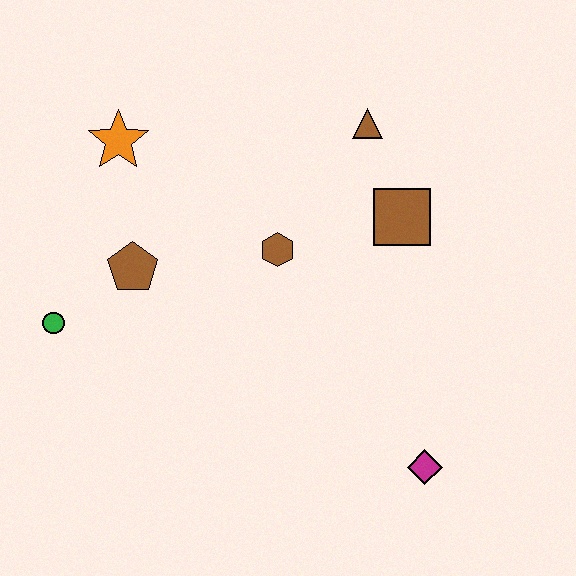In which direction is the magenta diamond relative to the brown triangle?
The magenta diamond is below the brown triangle.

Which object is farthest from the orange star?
The magenta diamond is farthest from the orange star.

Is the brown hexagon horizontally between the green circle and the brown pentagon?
No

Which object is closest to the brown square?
The brown triangle is closest to the brown square.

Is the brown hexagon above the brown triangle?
No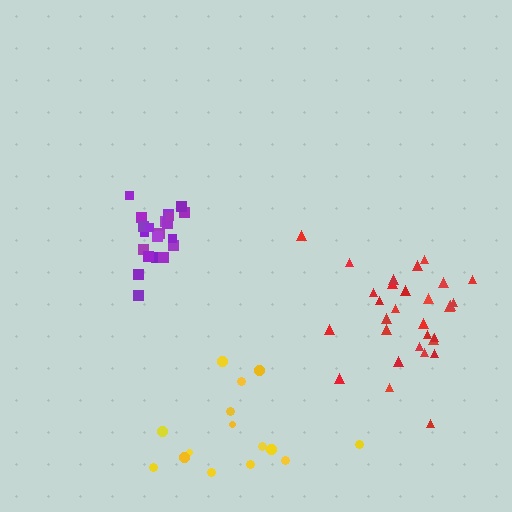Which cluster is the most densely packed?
Purple.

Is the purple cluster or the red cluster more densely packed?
Purple.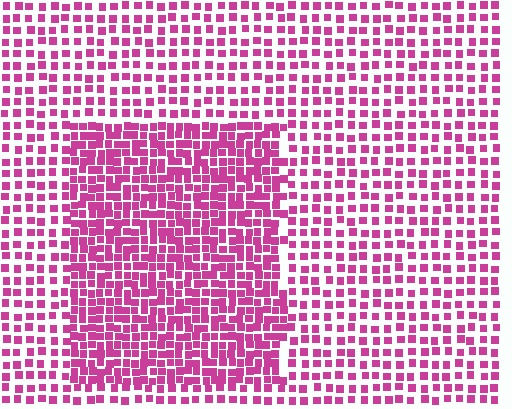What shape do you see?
I see a rectangle.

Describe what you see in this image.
The image contains small magenta elements arranged at two different densities. A rectangle-shaped region is visible where the elements are more densely packed than the surrounding area.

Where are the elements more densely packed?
The elements are more densely packed inside the rectangle boundary.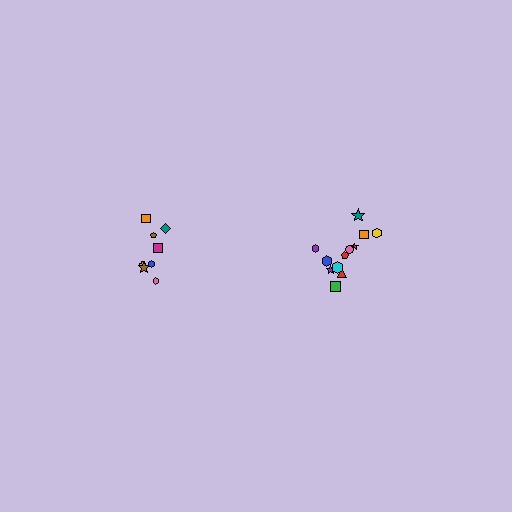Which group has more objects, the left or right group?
The right group.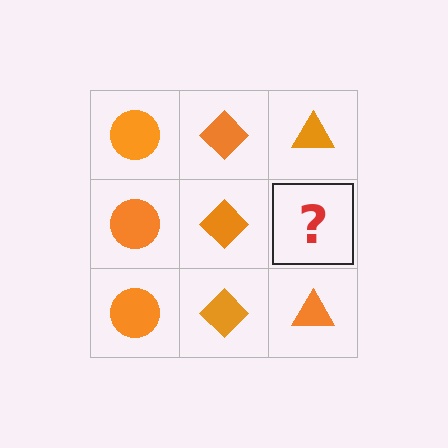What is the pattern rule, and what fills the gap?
The rule is that each column has a consistent shape. The gap should be filled with an orange triangle.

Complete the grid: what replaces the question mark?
The question mark should be replaced with an orange triangle.